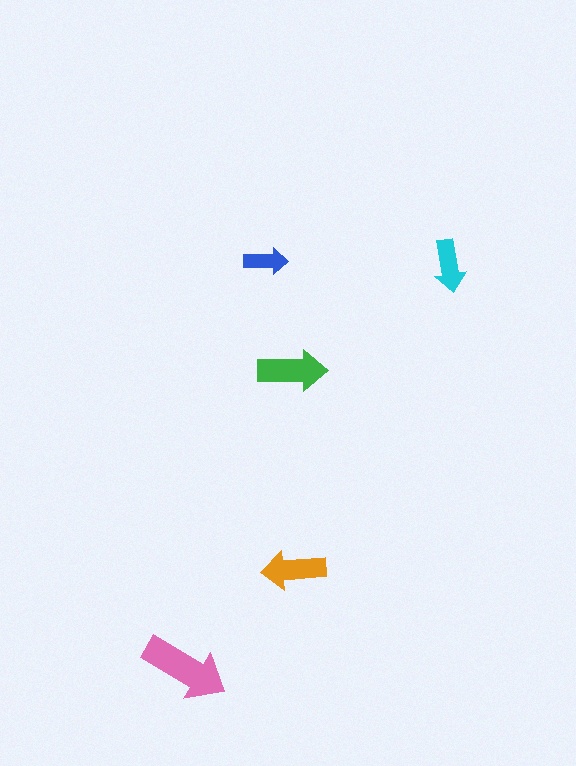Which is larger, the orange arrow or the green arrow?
The green one.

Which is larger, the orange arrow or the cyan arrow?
The orange one.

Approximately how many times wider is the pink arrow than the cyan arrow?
About 1.5 times wider.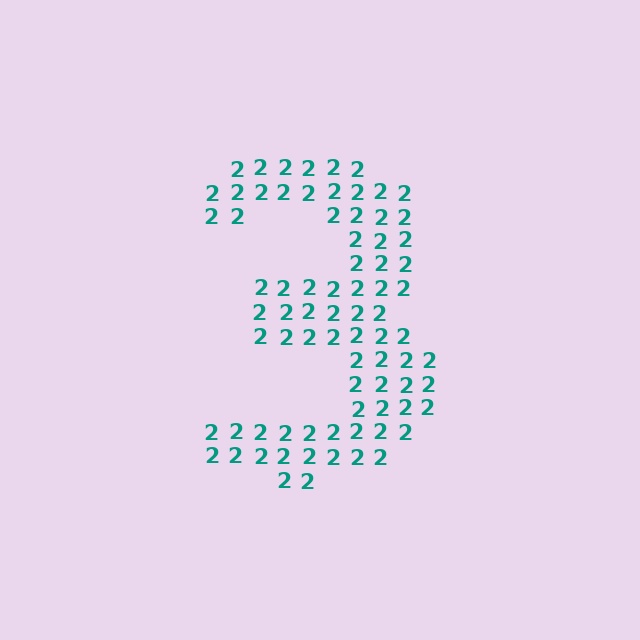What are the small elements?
The small elements are digit 2's.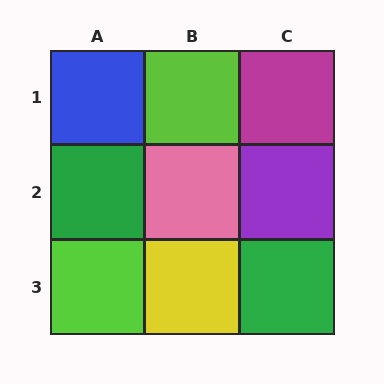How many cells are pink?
1 cell is pink.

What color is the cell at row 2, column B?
Pink.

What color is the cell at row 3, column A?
Lime.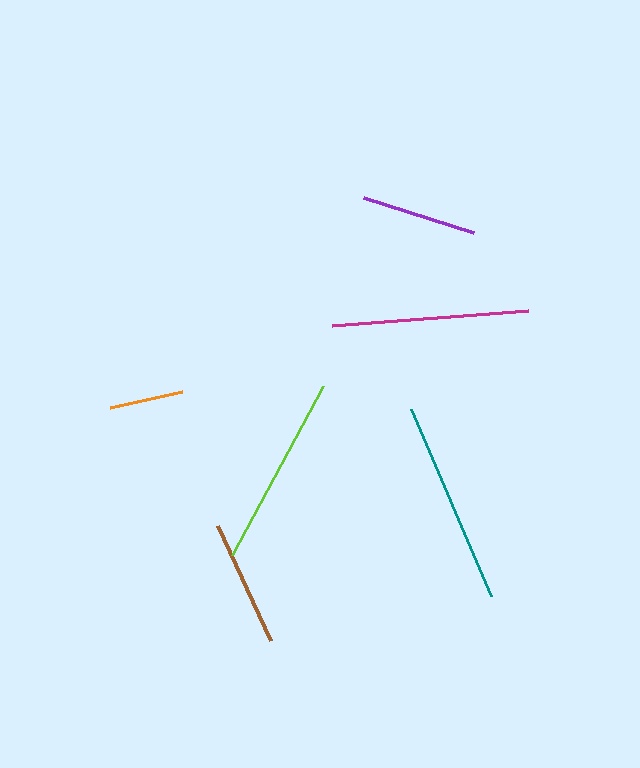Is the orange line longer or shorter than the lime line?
The lime line is longer than the orange line.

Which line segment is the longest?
The teal line is the longest at approximately 203 pixels.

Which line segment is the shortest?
The orange line is the shortest at approximately 74 pixels.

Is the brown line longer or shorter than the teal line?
The teal line is longer than the brown line.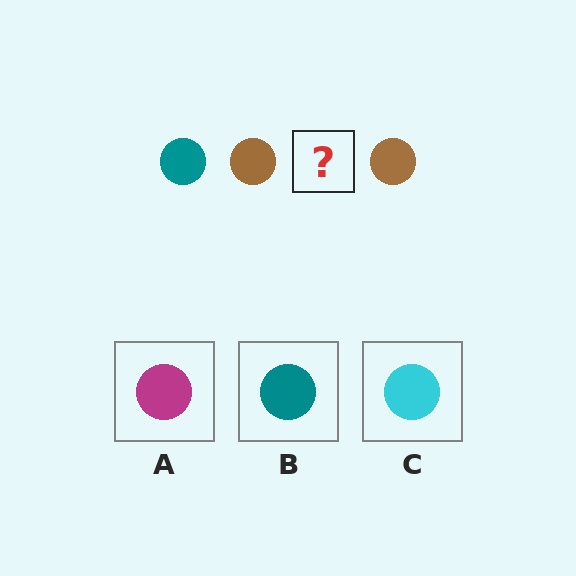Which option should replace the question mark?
Option B.